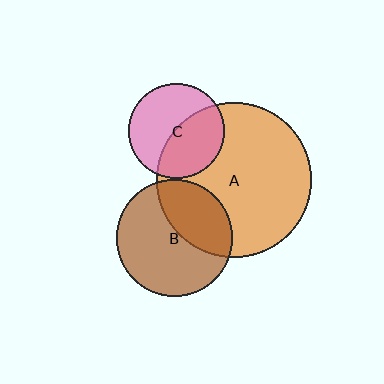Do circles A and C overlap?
Yes.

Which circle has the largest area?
Circle A (orange).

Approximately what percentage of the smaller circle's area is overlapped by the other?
Approximately 45%.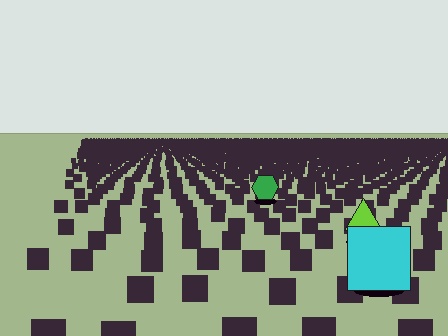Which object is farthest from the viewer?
The green hexagon is farthest from the viewer. It appears smaller and the ground texture around it is denser.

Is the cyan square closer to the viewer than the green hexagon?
Yes. The cyan square is closer — you can tell from the texture gradient: the ground texture is coarser near it.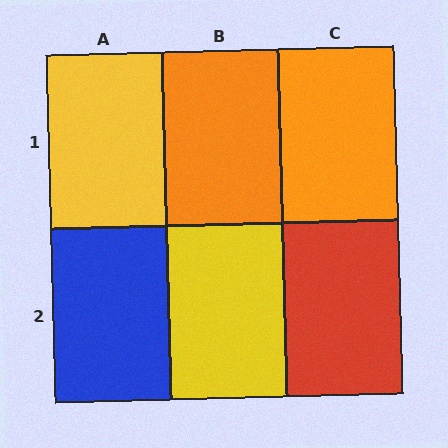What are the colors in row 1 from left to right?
Yellow, orange, orange.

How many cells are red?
1 cell is red.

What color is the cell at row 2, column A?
Blue.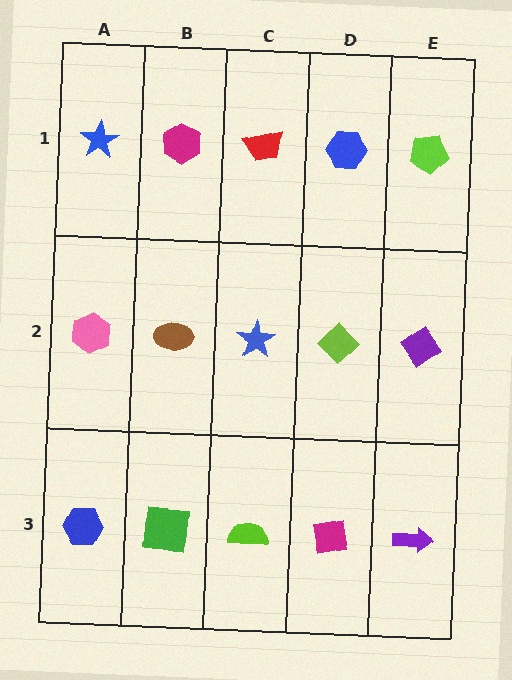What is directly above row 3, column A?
A pink hexagon.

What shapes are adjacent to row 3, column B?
A brown ellipse (row 2, column B), a blue hexagon (row 3, column A), a lime semicircle (row 3, column C).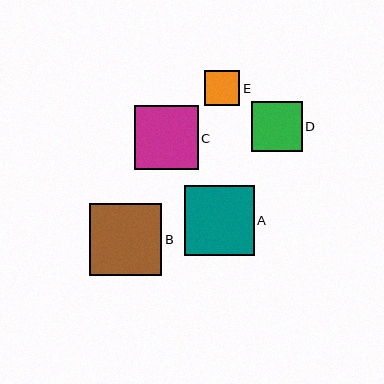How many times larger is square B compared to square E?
Square B is approximately 2.0 times the size of square E.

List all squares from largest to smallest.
From largest to smallest: B, A, C, D, E.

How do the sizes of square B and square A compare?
Square B and square A are approximately the same size.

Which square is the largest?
Square B is the largest with a size of approximately 72 pixels.